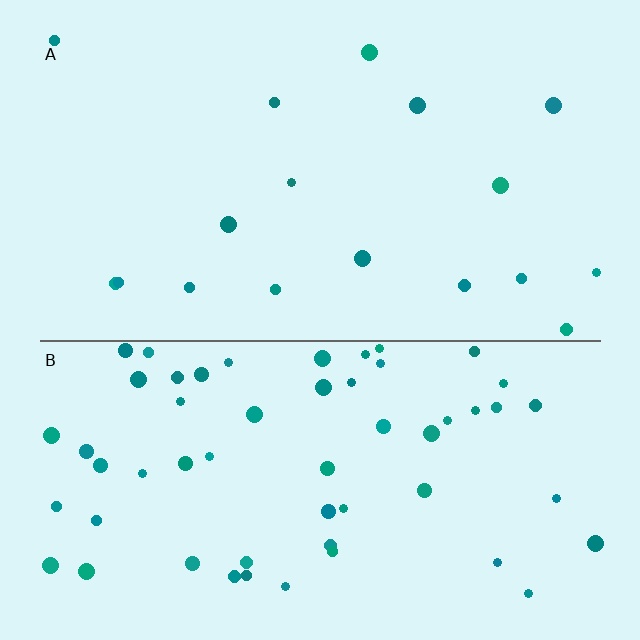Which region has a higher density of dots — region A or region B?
B (the bottom).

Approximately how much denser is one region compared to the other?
Approximately 3.2× — region B over region A.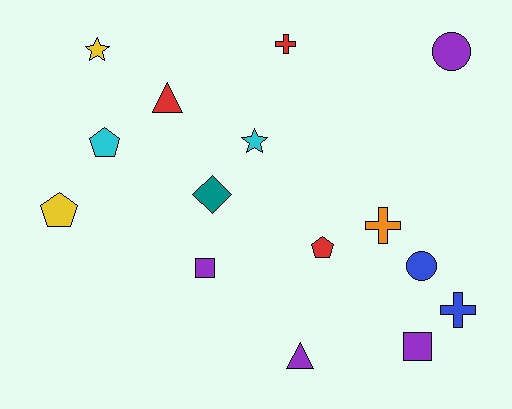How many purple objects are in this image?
There are 4 purple objects.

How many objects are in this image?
There are 15 objects.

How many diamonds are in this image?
There is 1 diamond.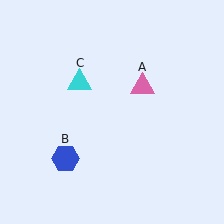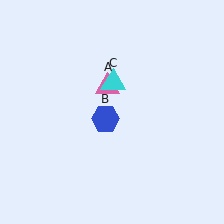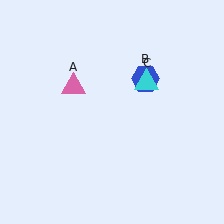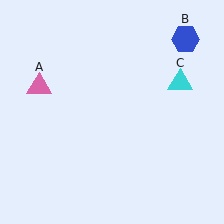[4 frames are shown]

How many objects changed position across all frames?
3 objects changed position: pink triangle (object A), blue hexagon (object B), cyan triangle (object C).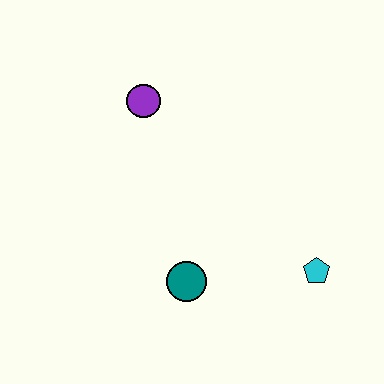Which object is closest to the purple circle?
The teal circle is closest to the purple circle.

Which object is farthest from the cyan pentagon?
The purple circle is farthest from the cyan pentagon.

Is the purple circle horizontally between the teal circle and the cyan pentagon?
No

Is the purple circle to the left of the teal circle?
Yes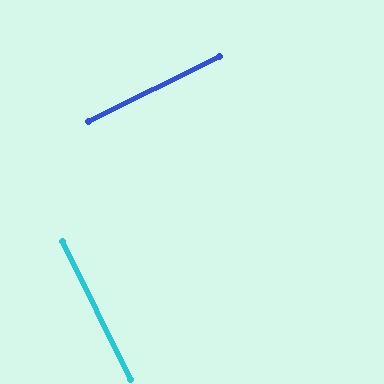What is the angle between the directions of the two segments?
Approximately 90 degrees.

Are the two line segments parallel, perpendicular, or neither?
Perpendicular — they meet at approximately 90°.